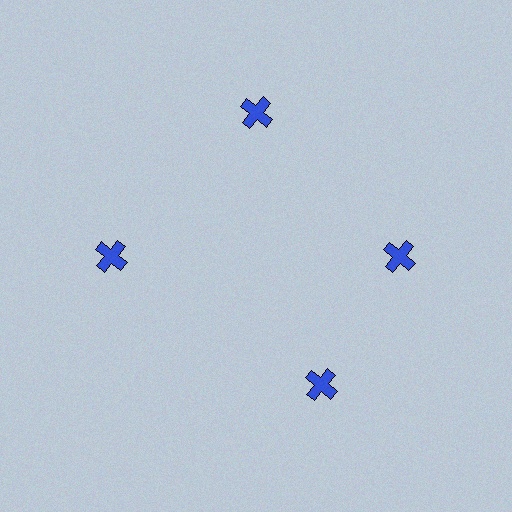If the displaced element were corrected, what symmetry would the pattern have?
It would have 4-fold rotational symmetry — the pattern would map onto itself every 90 degrees.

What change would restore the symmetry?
The symmetry would be restored by rotating it back into even spacing with its neighbors so that all 4 crosses sit at equal angles and equal distance from the center.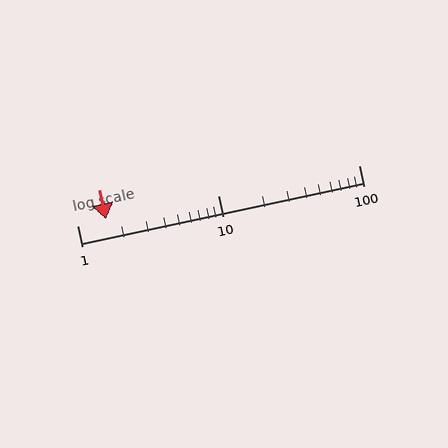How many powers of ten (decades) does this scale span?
The scale spans 2 decades, from 1 to 100.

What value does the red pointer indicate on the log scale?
The pointer indicates approximately 1.6.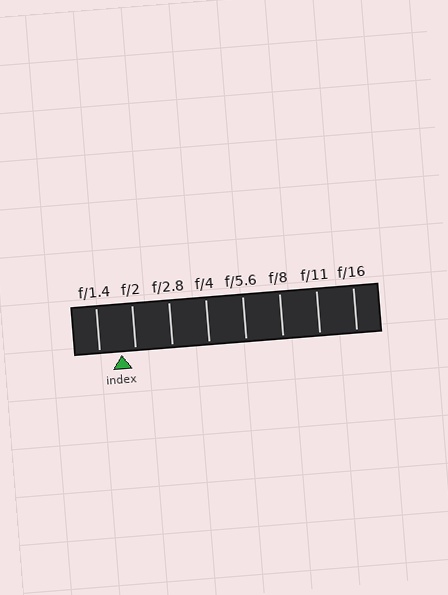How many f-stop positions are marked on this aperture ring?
There are 8 f-stop positions marked.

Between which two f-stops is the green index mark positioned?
The index mark is between f/1.4 and f/2.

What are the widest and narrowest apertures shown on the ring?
The widest aperture shown is f/1.4 and the narrowest is f/16.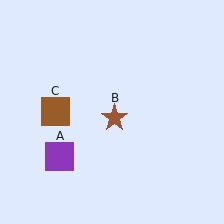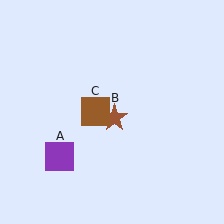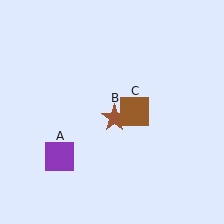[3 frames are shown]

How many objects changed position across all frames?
1 object changed position: brown square (object C).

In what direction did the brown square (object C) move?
The brown square (object C) moved right.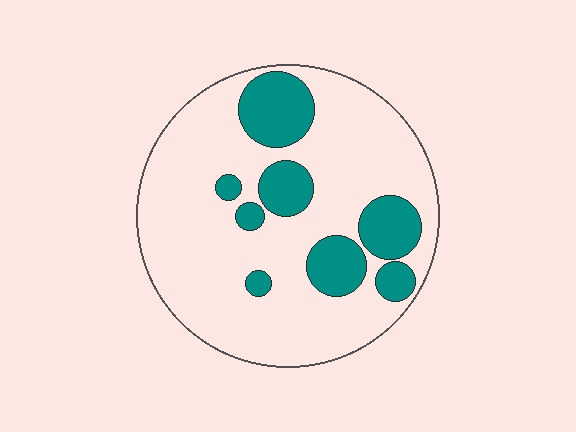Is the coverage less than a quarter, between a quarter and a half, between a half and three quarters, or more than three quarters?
Less than a quarter.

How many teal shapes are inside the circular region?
8.